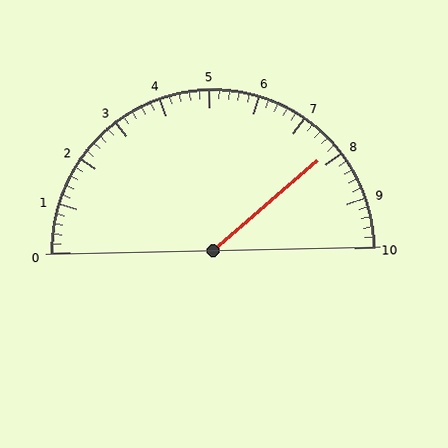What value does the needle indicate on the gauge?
The needle indicates approximately 7.8.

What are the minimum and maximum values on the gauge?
The gauge ranges from 0 to 10.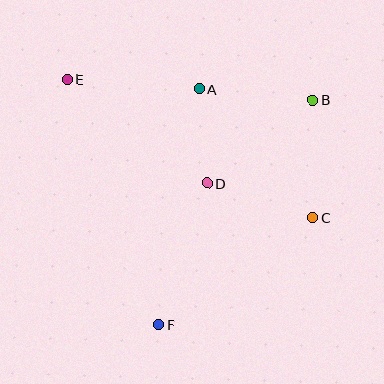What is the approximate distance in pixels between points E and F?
The distance between E and F is approximately 262 pixels.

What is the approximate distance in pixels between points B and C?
The distance between B and C is approximately 117 pixels.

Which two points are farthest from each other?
Points C and E are farthest from each other.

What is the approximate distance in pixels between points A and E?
The distance between A and E is approximately 132 pixels.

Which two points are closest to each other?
Points A and D are closest to each other.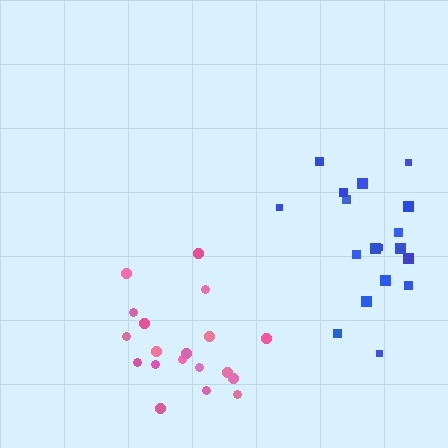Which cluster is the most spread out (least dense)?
Blue.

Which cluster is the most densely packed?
Pink.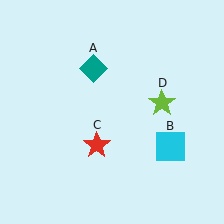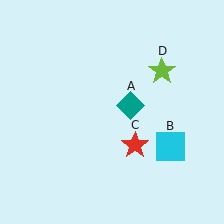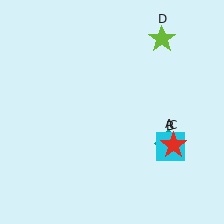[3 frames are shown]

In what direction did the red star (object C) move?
The red star (object C) moved right.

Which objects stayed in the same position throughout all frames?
Cyan square (object B) remained stationary.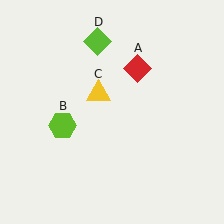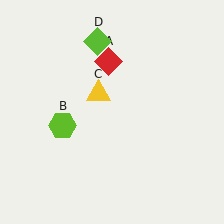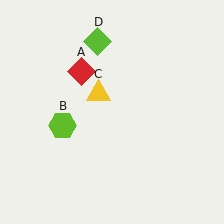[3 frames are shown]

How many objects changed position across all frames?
1 object changed position: red diamond (object A).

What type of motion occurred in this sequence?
The red diamond (object A) rotated counterclockwise around the center of the scene.